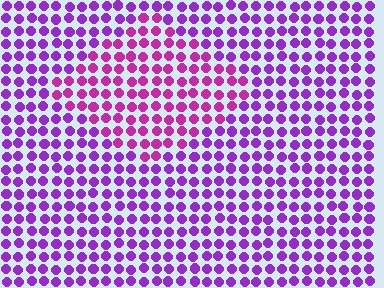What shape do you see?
I see a diamond.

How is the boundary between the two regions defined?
The boundary is defined purely by a slight shift in hue (about 31 degrees). Spacing, size, and orientation are identical on both sides.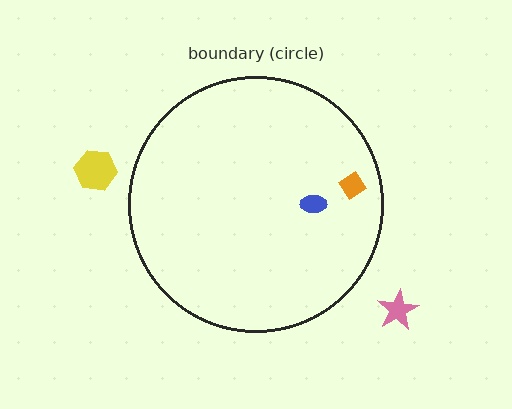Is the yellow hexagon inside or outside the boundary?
Outside.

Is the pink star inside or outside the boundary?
Outside.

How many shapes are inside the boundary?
2 inside, 2 outside.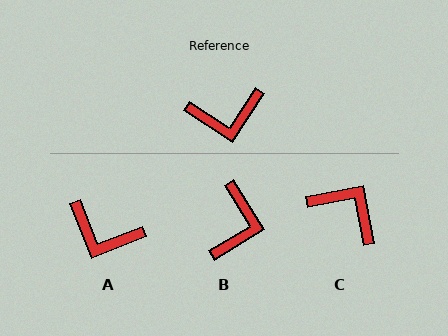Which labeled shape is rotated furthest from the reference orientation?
C, about 133 degrees away.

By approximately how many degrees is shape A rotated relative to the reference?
Approximately 36 degrees clockwise.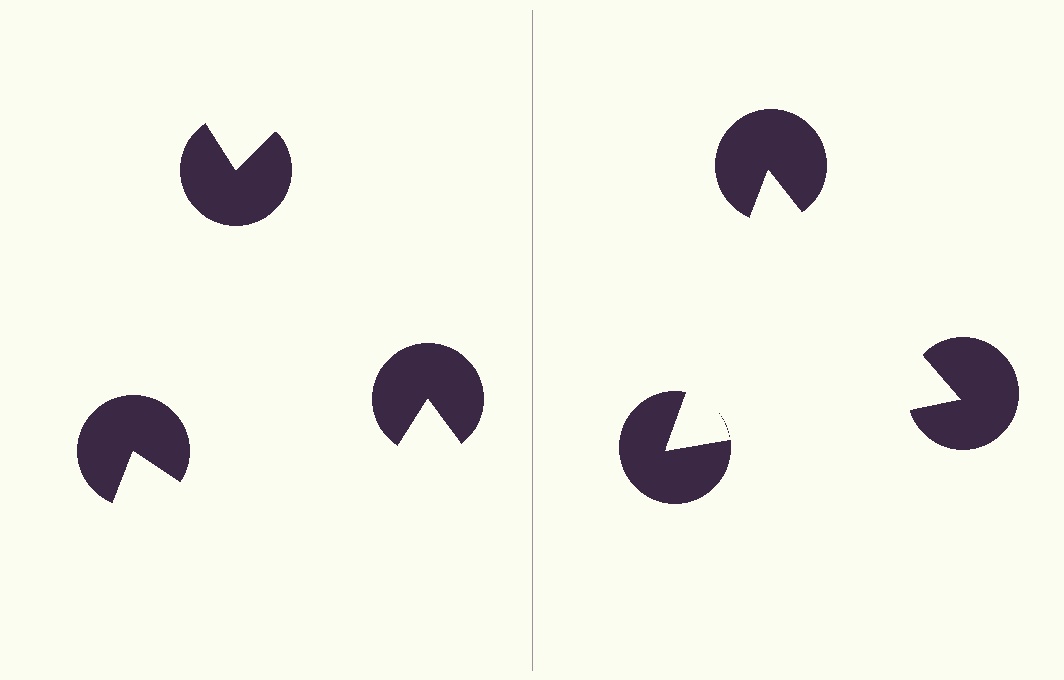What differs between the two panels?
The pac-man discs are positioned identically on both sides; only the wedge orientations differ. On the right they align to a triangle; on the left they are misaligned.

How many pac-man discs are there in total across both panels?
6 — 3 on each side.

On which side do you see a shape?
An illusory triangle appears on the right side. On the left side the wedge cuts are rotated, so no coherent shape forms.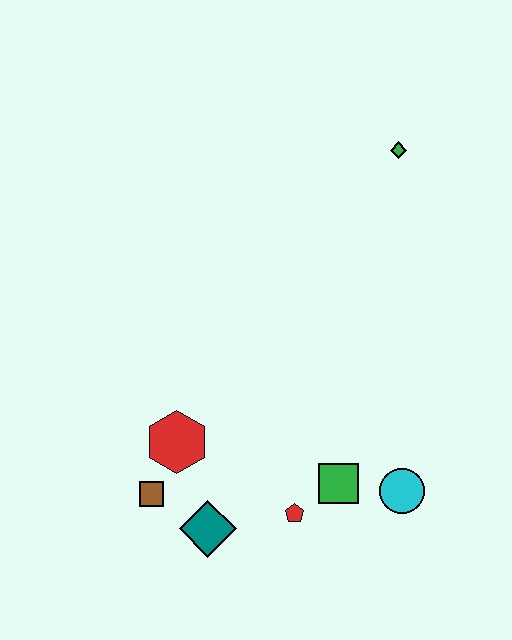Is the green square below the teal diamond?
No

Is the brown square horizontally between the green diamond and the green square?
No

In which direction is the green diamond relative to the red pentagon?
The green diamond is above the red pentagon.